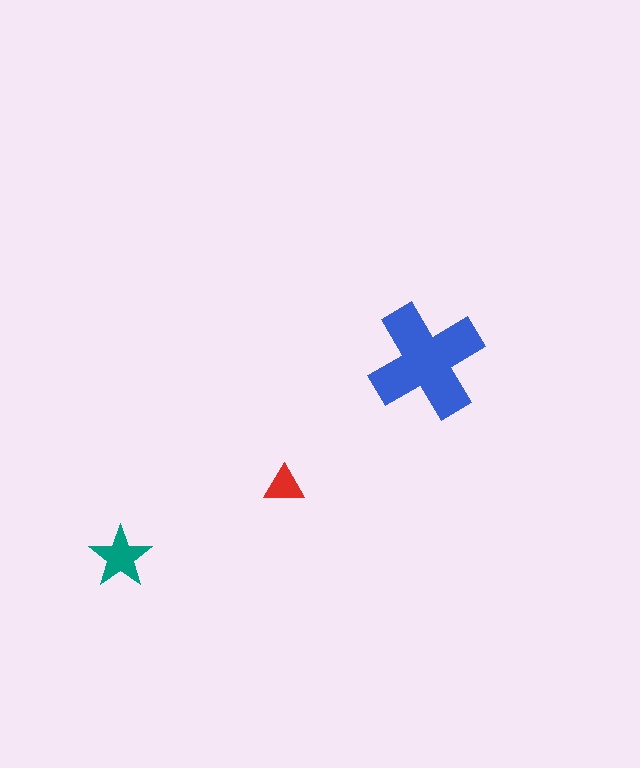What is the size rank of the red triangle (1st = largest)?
3rd.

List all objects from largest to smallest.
The blue cross, the teal star, the red triangle.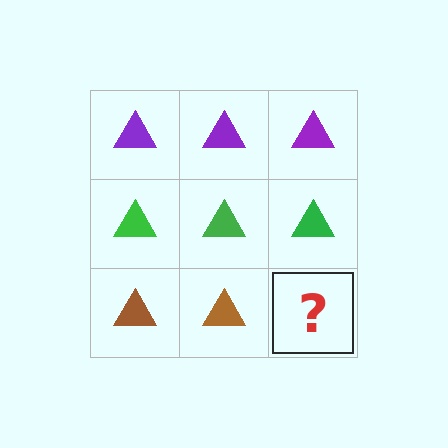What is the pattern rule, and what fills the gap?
The rule is that each row has a consistent color. The gap should be filled with a brown triangle.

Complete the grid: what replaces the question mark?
The question mark should be replaced with a brown triangle.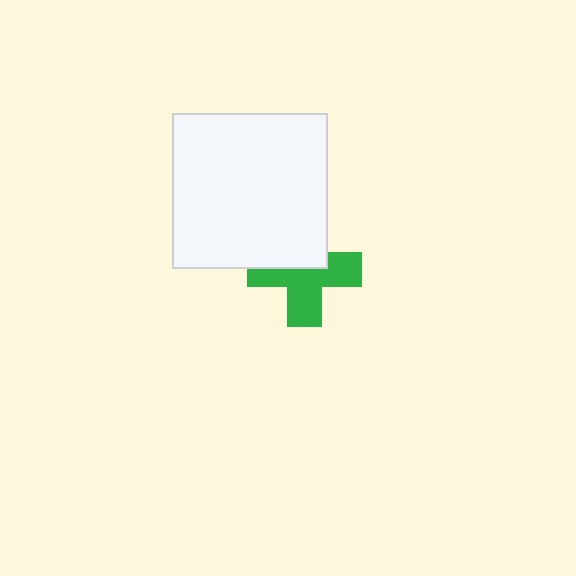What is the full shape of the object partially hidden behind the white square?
The partially hidden object is a green cross.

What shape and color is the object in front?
The object in front is a white square.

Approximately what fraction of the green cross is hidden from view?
Roughly 41% of the green cross is hidden behind the white square.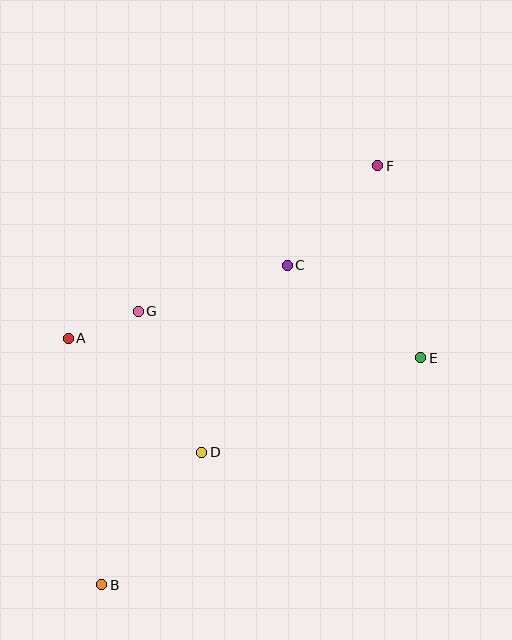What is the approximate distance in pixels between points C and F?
The distance between C and F is approximately 135 pixels.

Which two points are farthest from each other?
Points B and F are farthest from each other.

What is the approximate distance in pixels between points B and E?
The distance between B and E is approximately 392 pixels.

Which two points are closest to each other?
Points A and G are closest to each other.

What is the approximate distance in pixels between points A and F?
The distance between A and F is approximately 354 pixels.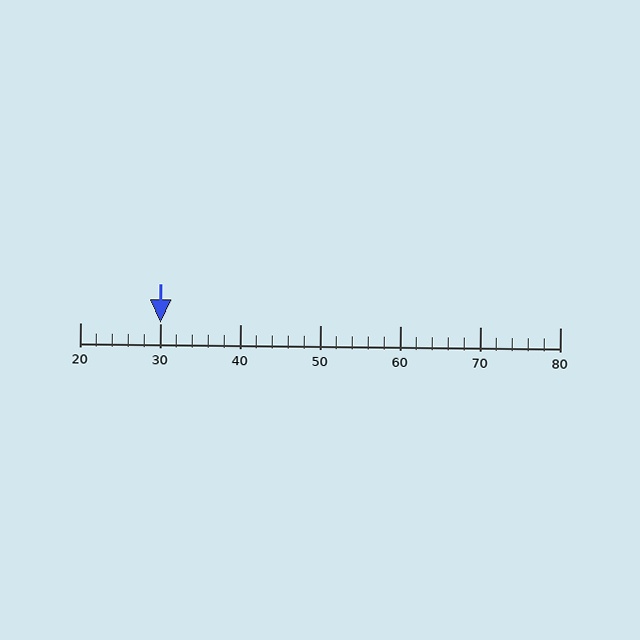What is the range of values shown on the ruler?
The ruler shows values from 20 to 80.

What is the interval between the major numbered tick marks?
The major tick marks are spaced 10 units apart.